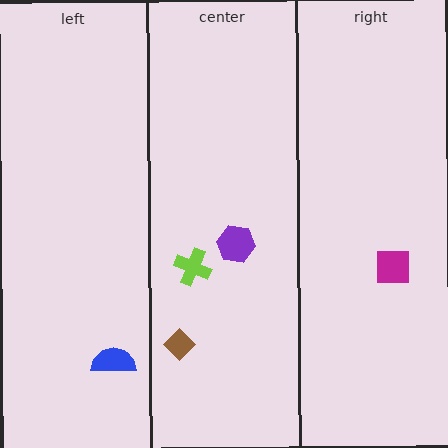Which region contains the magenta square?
The right region.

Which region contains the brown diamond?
The center region.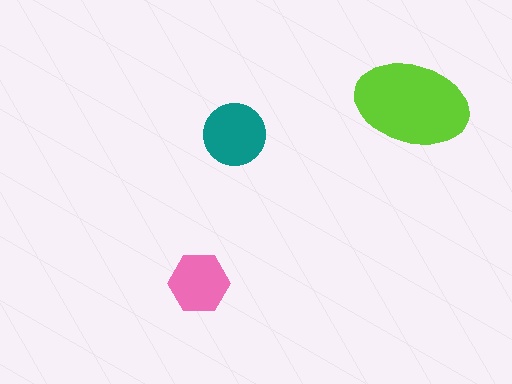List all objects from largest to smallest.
The lime ellipse, the teal circle, the pink hexagon.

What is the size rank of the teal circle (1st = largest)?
2nd.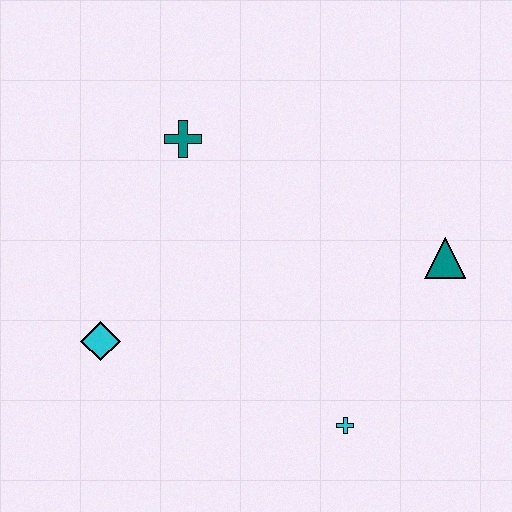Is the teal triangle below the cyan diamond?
No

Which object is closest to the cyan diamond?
The teal cross is closest to the cyan diamond.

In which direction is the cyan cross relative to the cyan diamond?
The cyan cross is to the right of the cyan diamond.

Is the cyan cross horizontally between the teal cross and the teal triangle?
Yes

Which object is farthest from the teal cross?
The cyan cross is farthest from the teal cross.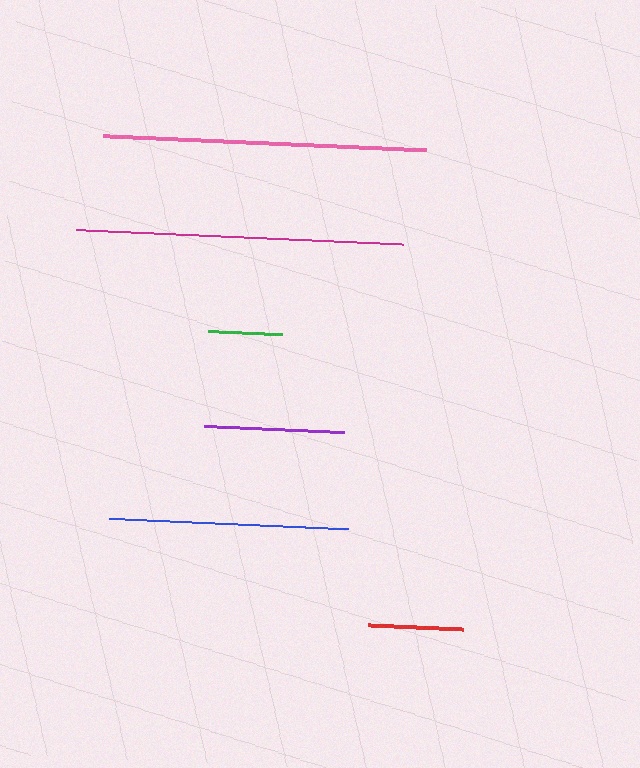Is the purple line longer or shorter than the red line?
The purple line is longer than the red line.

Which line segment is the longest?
The magenta line is the longest at approximately 328 pixels.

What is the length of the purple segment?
The purple segment is approximately 140 pixels long.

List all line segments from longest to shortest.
From longest to shortest: magenta, pink, blue, purple, red, green.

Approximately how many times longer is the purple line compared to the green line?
The purple line is approximately 1.9 times the length of the green line.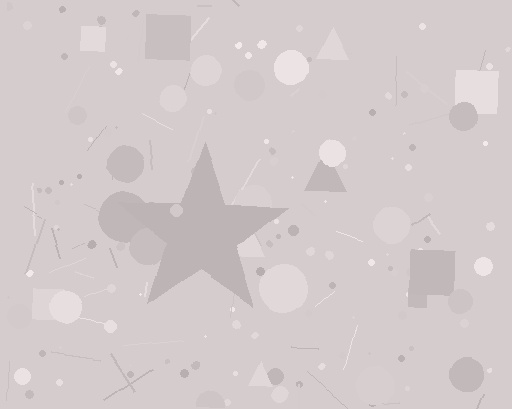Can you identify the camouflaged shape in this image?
The camouflaged shape is a star.